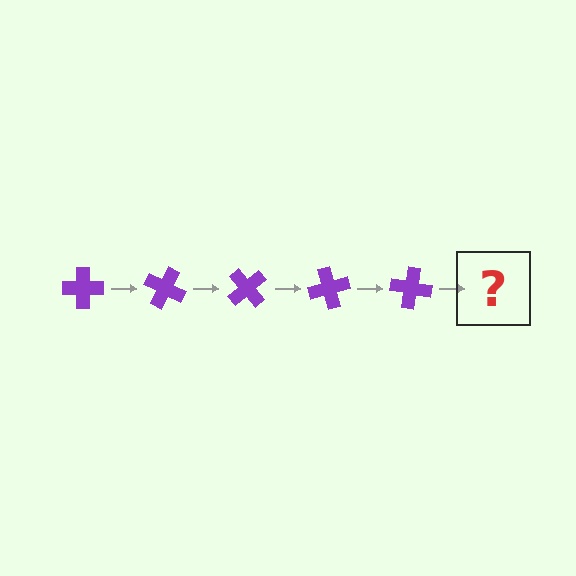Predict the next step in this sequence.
The next step is a purple cross rotated 125 degrees.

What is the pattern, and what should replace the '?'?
The pattern is that the cross rotates 25 degrees each step. The '?' should be a purple cross rotated 125 degrees.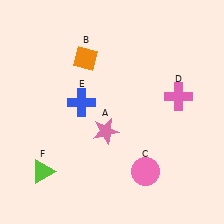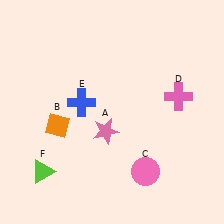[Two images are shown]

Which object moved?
The orange diamond (B) moved down.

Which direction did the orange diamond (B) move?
The orange diamond (B) moved down.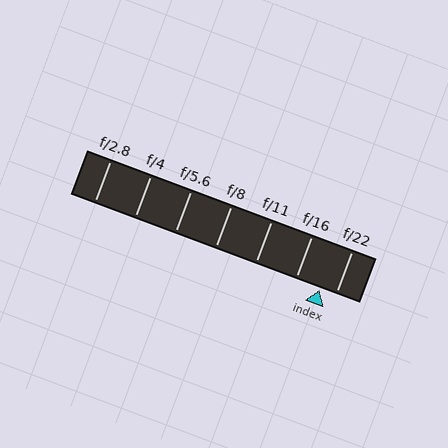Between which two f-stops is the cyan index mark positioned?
The index mark is between f/16 and f/22.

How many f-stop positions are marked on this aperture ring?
There are 7 f-stop positions marked.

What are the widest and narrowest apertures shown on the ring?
The widest aperture shown is f/2.8 and the narrowest is f/22.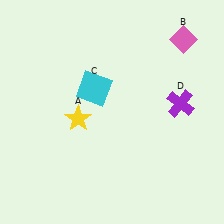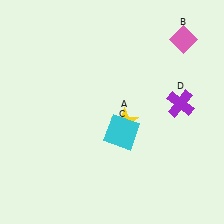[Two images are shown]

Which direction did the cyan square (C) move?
The cyan square (C) moved down.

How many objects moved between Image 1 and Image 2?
2 objects moved between the two images.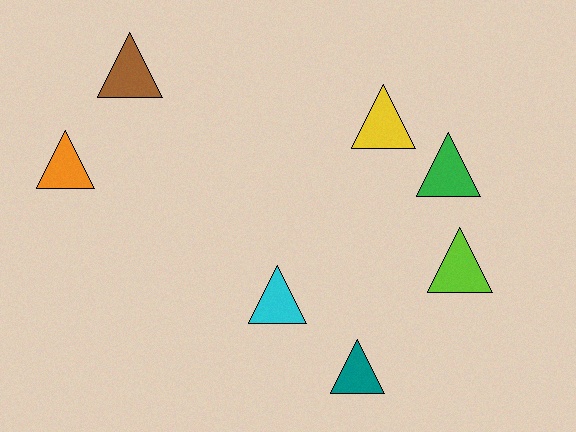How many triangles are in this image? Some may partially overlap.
There are 7 triangles.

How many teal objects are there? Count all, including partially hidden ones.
There is 1 teal object.